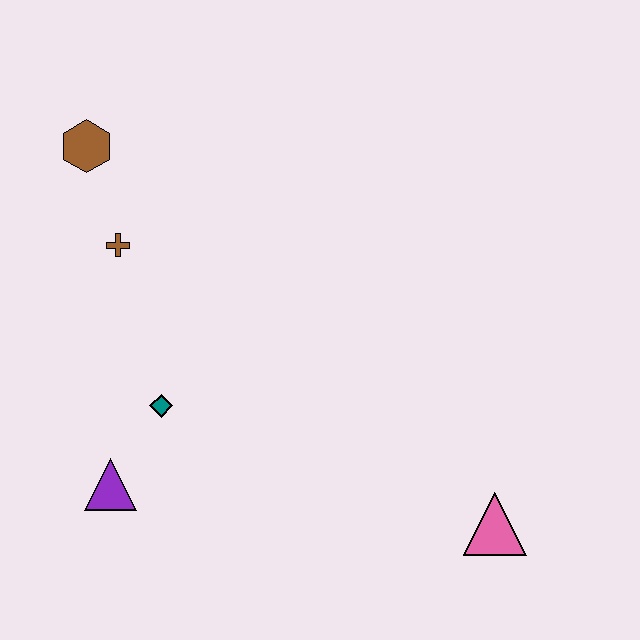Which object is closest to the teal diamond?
The purple triangle is closest to the teal diamond.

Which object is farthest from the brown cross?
The pink triangle is farthest from the brown cross.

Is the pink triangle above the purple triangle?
No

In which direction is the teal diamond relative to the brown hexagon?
The teal diamond is below the brown hexagon.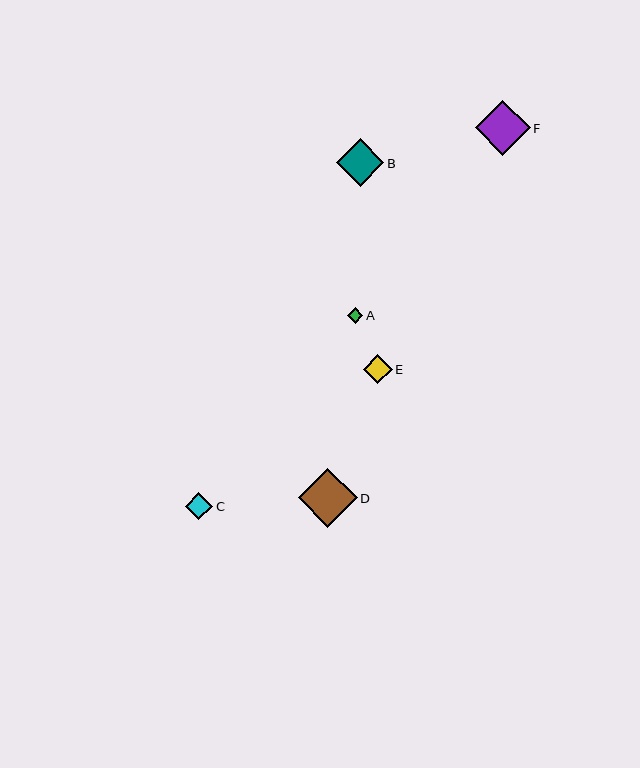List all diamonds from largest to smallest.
From largest to smallest: D, F, B, E, C, A.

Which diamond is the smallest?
Diamond A is the smallest with a size of approximately 15 pixels.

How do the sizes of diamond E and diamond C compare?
Diamond E and diamond C are approximately the same size.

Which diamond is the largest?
Diamond D is the largest with a size of approximately 58 pixels.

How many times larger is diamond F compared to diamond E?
Diamond F is approximately 1.9 times the size of diamond E.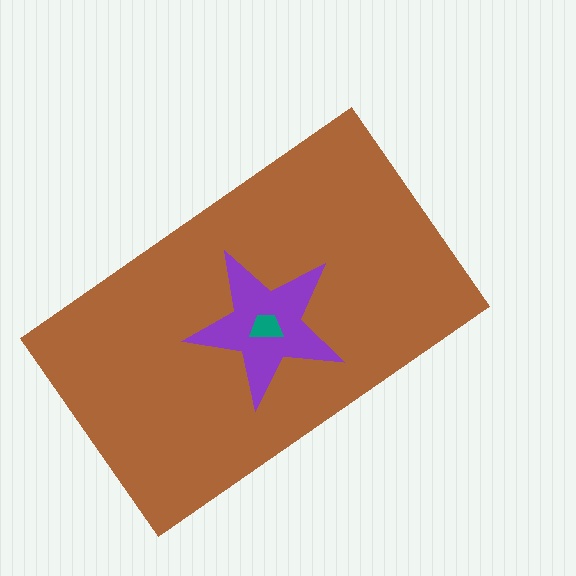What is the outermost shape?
The brown rectangle.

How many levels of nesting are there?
3.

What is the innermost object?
The teal trapezoid.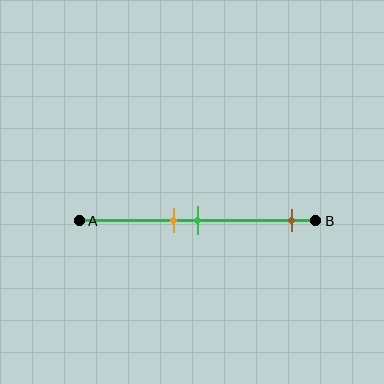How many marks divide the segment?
There are 3 marks dividing the segment.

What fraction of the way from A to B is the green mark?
The green mark is approximately 50% (0.5) of the way from A to B.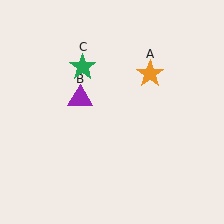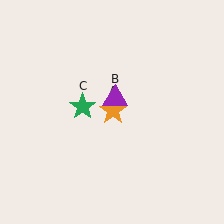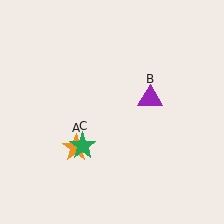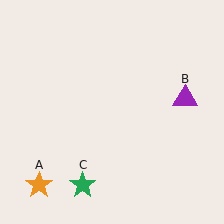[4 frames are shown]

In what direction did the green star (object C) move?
The green star (object C) moved down.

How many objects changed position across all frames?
3 objects changed position: orange star (object A), purple triangle (object B), green star (object C).